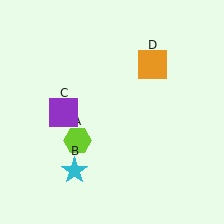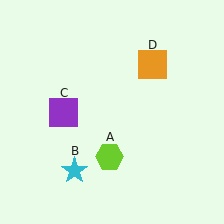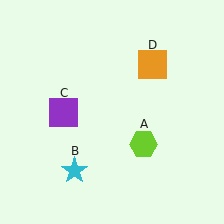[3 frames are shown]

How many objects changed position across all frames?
1 object changed position: lime hexagon (object A).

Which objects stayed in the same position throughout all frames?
Cyan star (object B) and purple square (object C) and orange square (object D) remained stationary.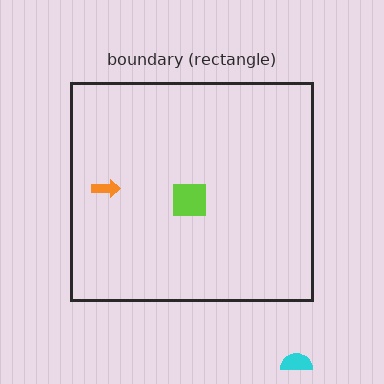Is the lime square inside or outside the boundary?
Inside.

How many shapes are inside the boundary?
2 inside, 1 outside.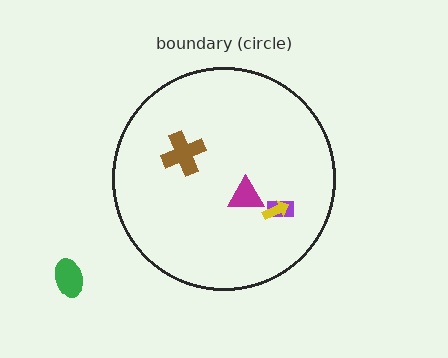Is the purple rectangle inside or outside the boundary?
Inside.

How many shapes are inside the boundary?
4 inside, 1 outside.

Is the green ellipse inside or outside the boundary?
Outside.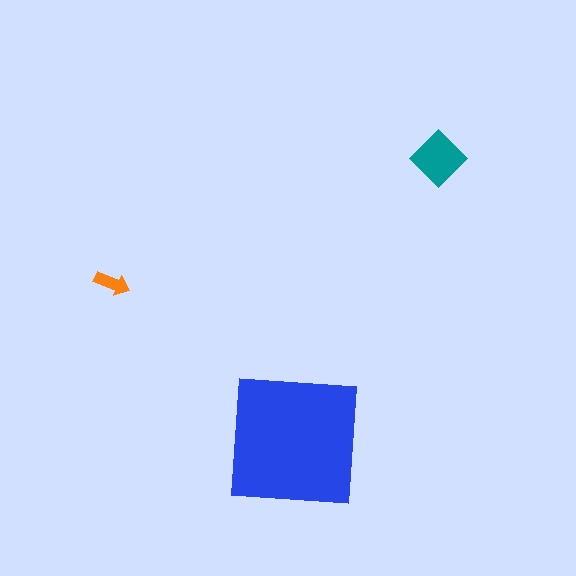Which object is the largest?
The blue square.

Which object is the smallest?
The orange arrow.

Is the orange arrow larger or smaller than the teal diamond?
Smaller.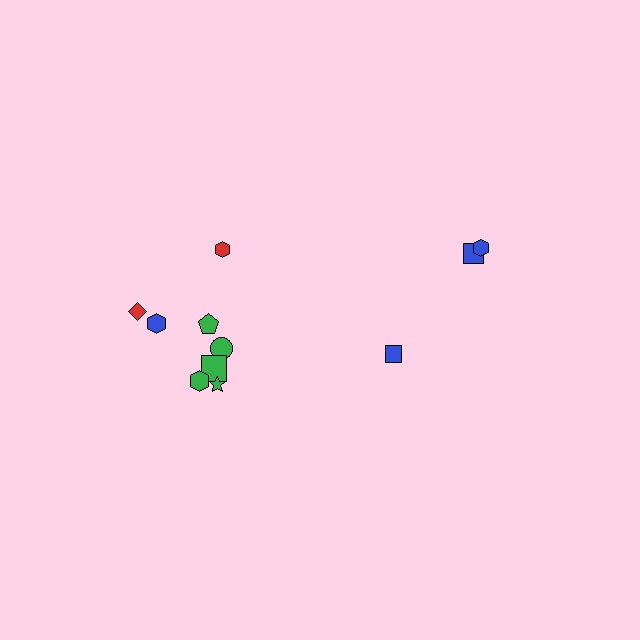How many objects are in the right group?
There are 3 objects.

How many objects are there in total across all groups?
There are 11 objects.